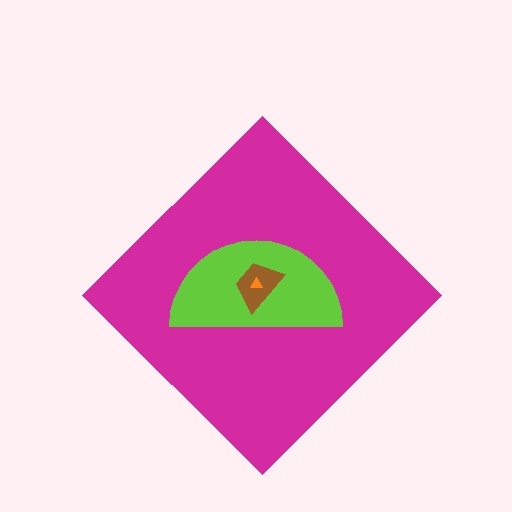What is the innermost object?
The orange triangle.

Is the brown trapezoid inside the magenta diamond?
Yes.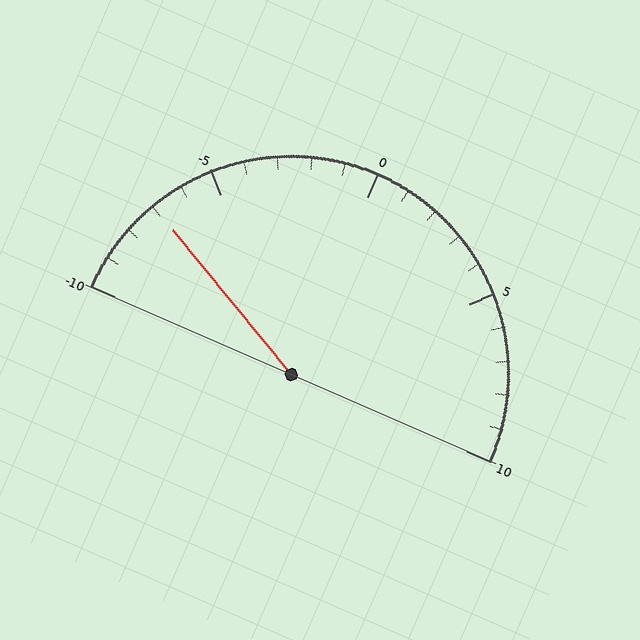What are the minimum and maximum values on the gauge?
The gauge ranges from -10 to 10.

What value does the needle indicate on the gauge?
The needle indicates approximately -7.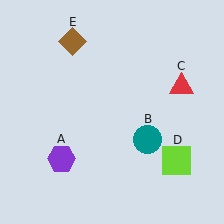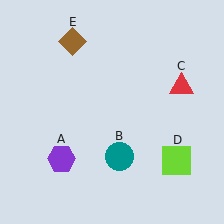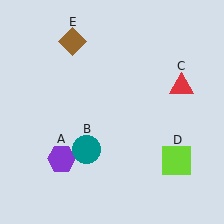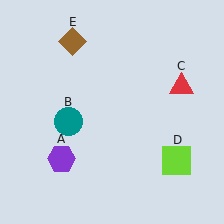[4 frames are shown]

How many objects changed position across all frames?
1 object changed position: teal circle (object B).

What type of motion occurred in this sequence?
The teal circle (object B) rotated clockwise around the center of the scene.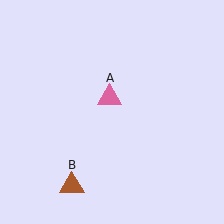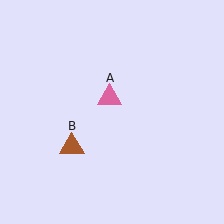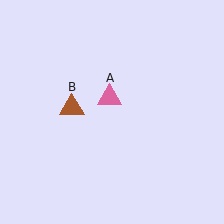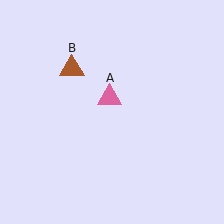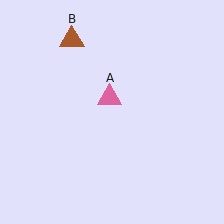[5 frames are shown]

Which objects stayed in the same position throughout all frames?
Pink triangle (object A) remained stationary.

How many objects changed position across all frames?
1 object changed position: brown triangle (object B).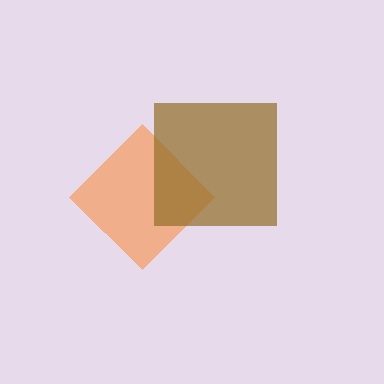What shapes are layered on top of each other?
The layered shapes are: an orange diamond, a brown square.